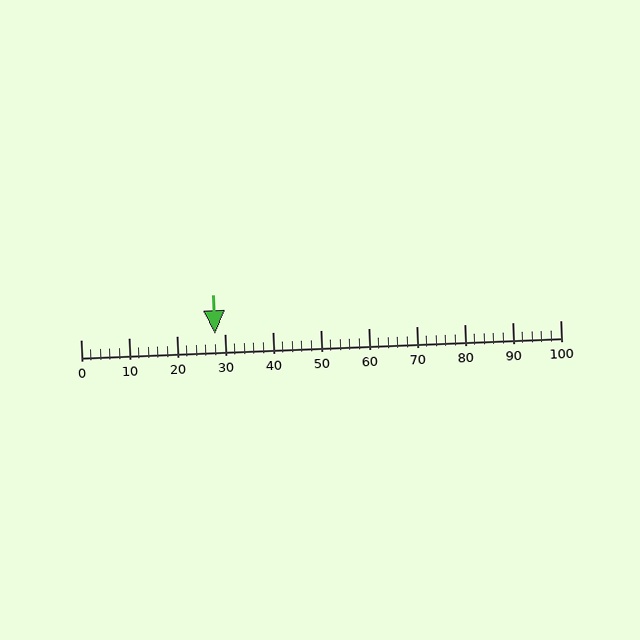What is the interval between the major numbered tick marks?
The major tick marks are spaced 10 units apart.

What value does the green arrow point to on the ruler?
The green arrow points to approximately 28.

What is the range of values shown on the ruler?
The ruler shows values from 0 to 100.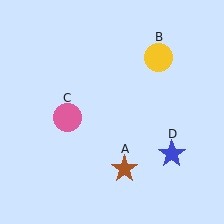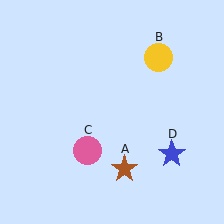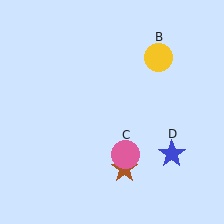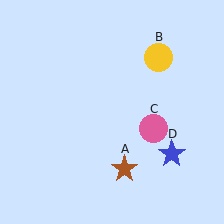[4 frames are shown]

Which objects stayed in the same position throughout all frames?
Brown star (object A) and yellow circle (object B) and blue star (object D) remained stationary.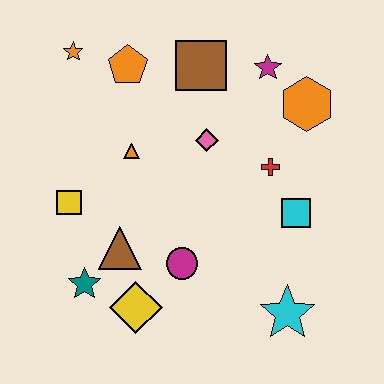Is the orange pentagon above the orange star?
No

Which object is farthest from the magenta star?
The teal star is farthest from the magenta star.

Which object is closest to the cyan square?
The red cross is closest to the cyan square.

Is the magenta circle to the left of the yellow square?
No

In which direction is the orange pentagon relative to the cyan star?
The orange pentagon is above the cyan star.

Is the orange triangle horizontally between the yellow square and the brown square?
Yes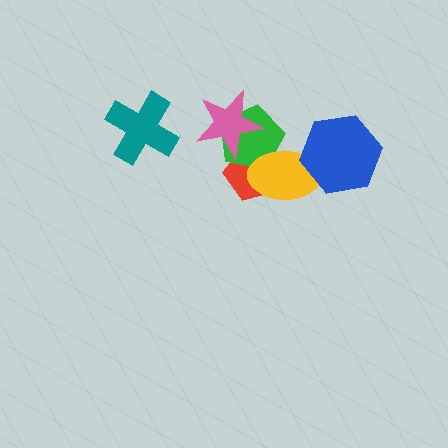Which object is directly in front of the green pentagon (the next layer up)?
The yellow ellipse is directly in front of the green pentagon.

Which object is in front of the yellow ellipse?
The blue hexagon is in front of the yellow ellipse.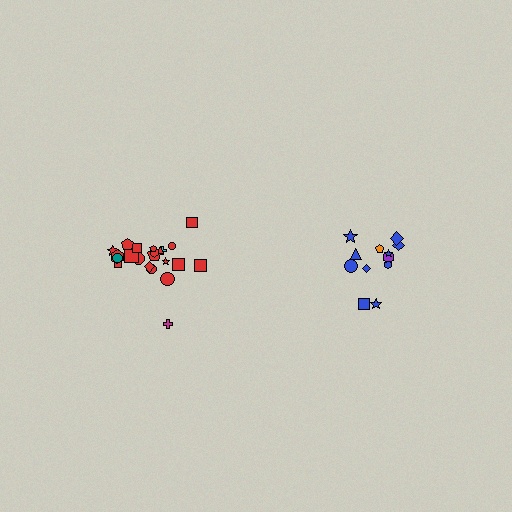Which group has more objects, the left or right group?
The left group.